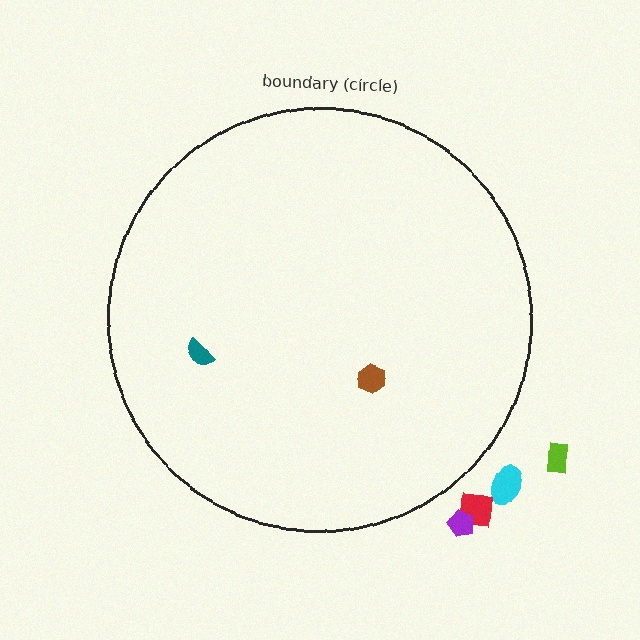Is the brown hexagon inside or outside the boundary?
Inside.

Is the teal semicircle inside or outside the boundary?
Inside.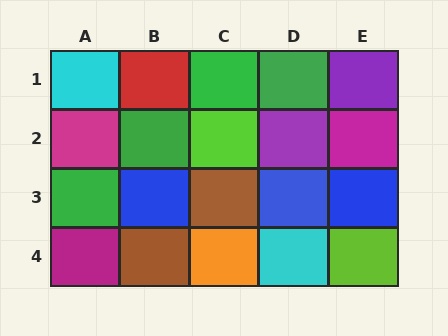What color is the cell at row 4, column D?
Cyan.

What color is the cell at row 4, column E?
Lime.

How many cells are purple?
2 cells are purple.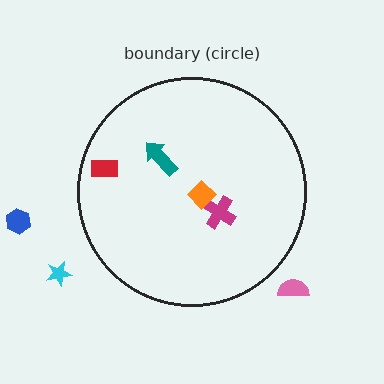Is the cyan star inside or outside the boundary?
Outside.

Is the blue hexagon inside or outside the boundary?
Outside.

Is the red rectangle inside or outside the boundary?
Inside.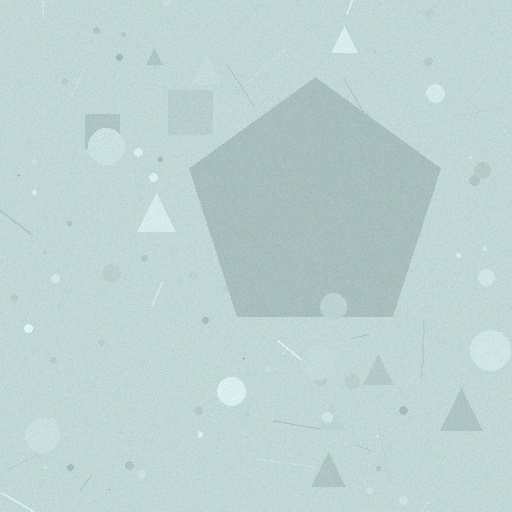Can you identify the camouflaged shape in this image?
The camouflaged shape is a pentagon.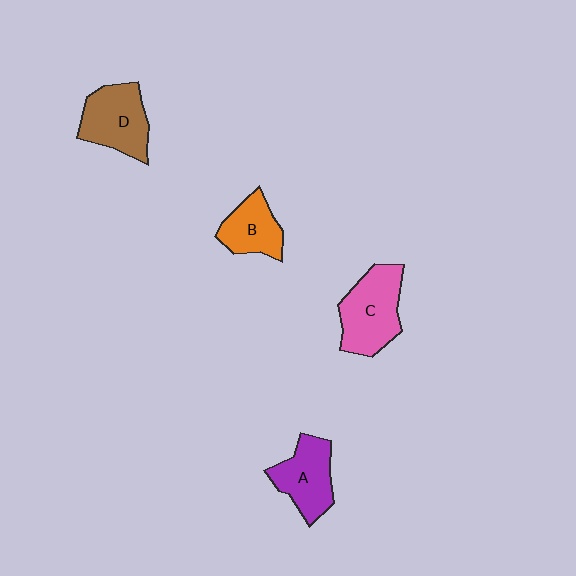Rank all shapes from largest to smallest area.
From largest to smallest: C (pink), D (brown), A (purple), B (orange).